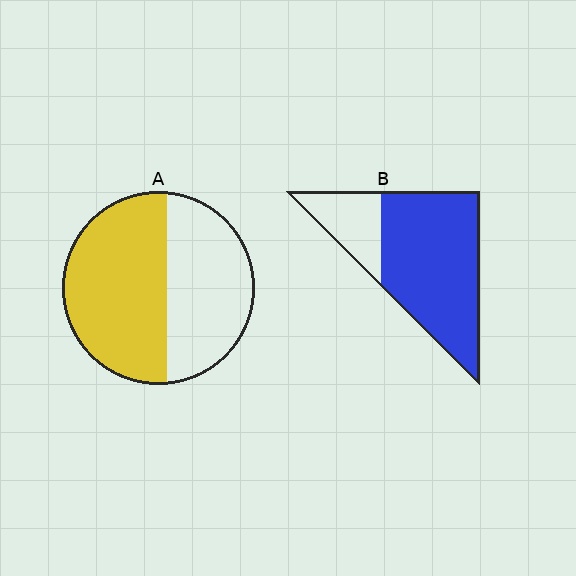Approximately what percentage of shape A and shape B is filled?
A is approximately 55% and B is approximately 75%.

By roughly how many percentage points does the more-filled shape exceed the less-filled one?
By roughly 20 percentage points (B over A).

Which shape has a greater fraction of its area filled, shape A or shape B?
Shape B.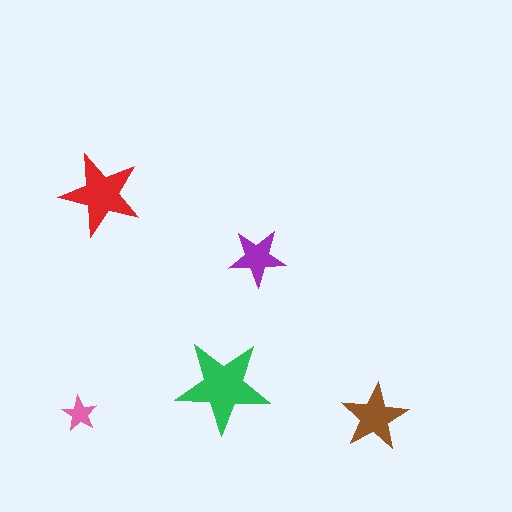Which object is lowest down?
The brown star is bottommost.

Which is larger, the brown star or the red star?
The red one.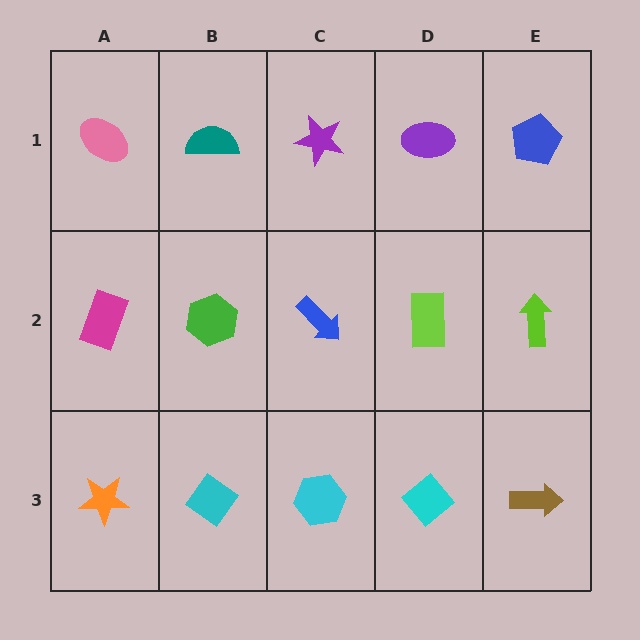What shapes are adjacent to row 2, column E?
A blue pentagon (row 1, column E), a brown arrow (row 3, column E), a lime rectangle (row 2, column D).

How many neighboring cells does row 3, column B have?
3.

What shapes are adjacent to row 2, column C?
A purple star (row 1, column C), a cyan hexagon (row 3, column C), a green hexagon (row 2, column B), a lime rectangle (row 2, column D).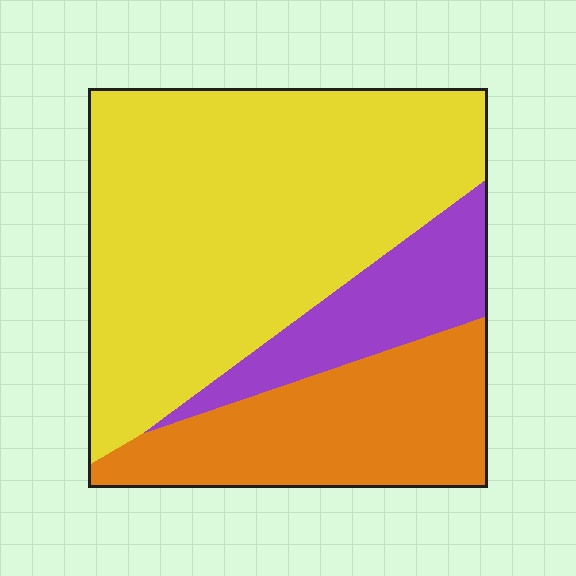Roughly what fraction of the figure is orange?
Orange takes up about one quarter (1/4) of the figure.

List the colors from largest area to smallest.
From largest to smallest: yellow, orange, purple.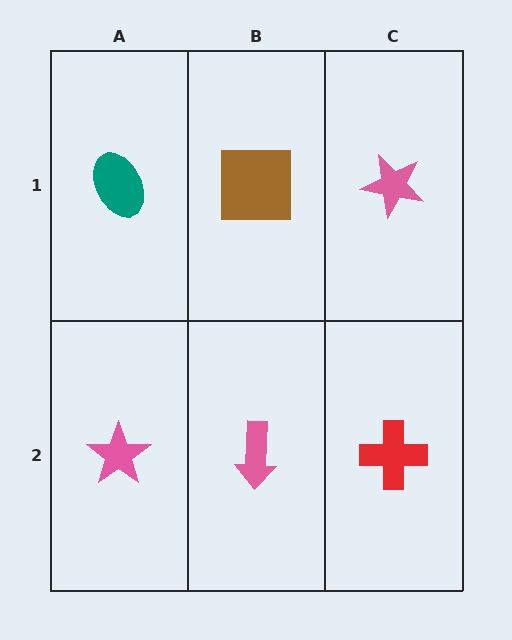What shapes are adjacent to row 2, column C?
A pink star (row 1, column C), a pink arrow (row 2, column B).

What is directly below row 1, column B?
A pink arrow.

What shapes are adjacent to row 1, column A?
A pink star (row 2, column A), a brown square (row 1, column B).